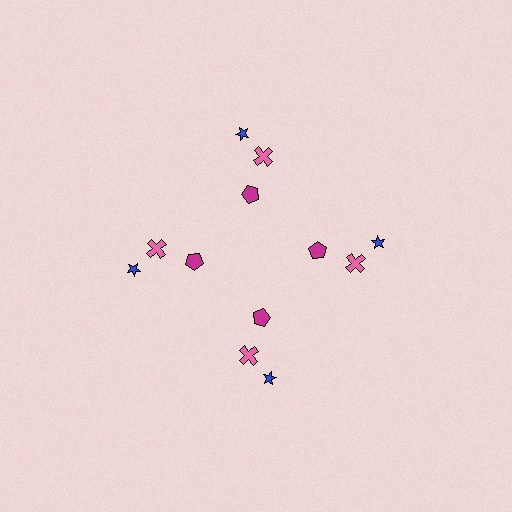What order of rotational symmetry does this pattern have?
This pattern has 4-fold rotational symmetry.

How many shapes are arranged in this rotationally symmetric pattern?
There are 12 shapes, arranged in 4 groups of 3.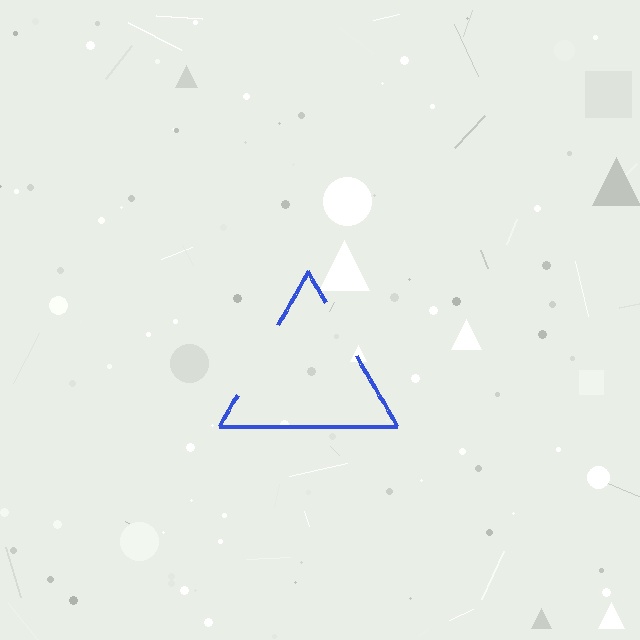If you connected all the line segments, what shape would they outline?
They would outline a triangle.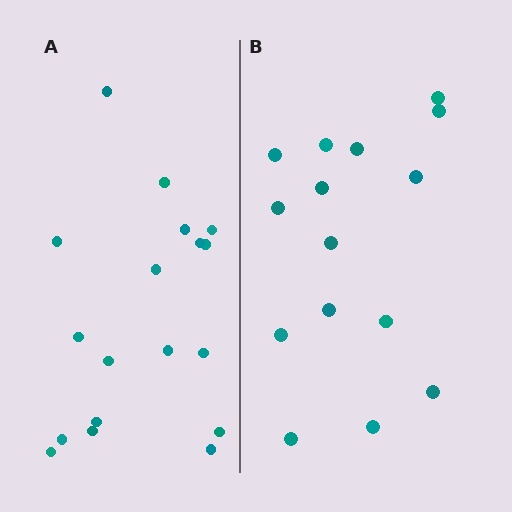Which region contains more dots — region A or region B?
Region A (the left region) has more dots.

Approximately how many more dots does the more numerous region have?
Region A has just a few more — roughly 2 or 3 more dots than region B.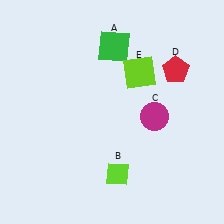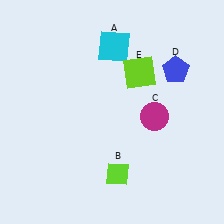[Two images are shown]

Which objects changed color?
A changed from green to cyan. D changed from red to blue.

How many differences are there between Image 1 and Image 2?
There are 2 differences between the two images.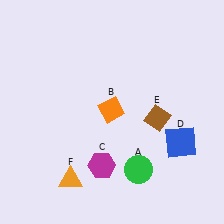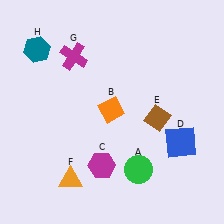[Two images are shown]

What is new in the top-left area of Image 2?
A magenta cross (G) was added in the top-left area of Image 2.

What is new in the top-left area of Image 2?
A teal hexagon (H) was added in the top-left area of Image 2.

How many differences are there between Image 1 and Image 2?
There are 2 differences between the two images.